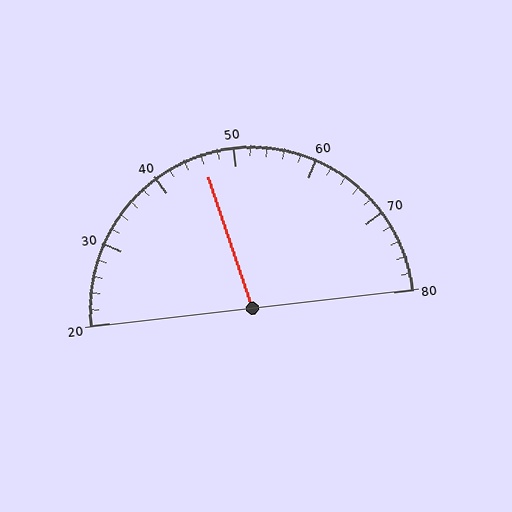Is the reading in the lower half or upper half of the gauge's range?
The reading is in the lower half of the range (20 to 80).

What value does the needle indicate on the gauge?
The needle indicates approximately 46.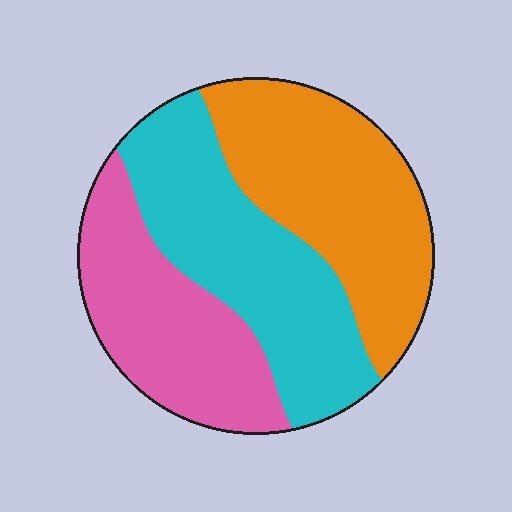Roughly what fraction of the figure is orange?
Orange covers roughly 35% of the figure.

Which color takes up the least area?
Pink, at roughly 30%.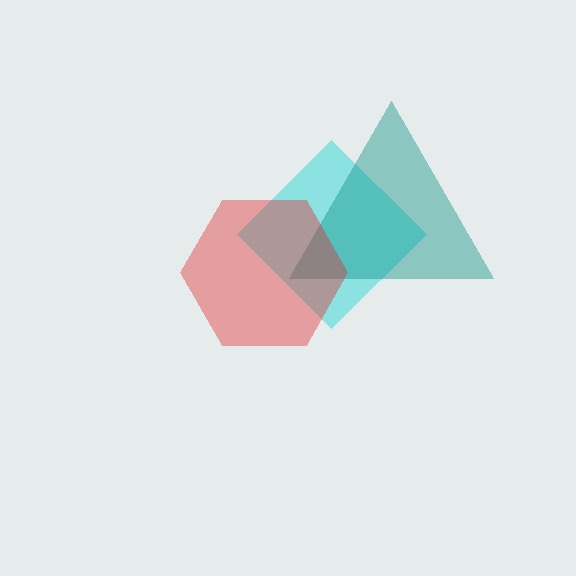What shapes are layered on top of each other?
The layered shapes are: a cyan diamond, a teal triangle, a red hexagon.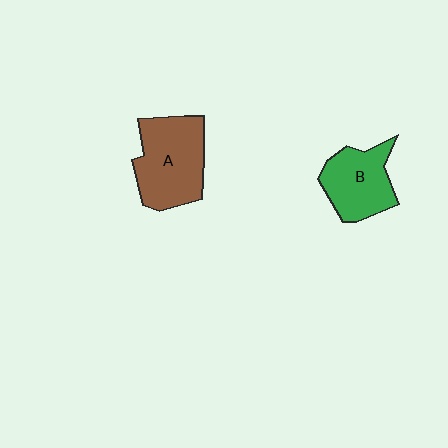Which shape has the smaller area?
Shape B (green).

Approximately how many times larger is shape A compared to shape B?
Approximately 1.3 times.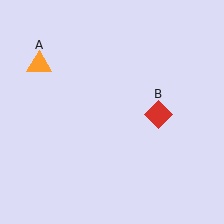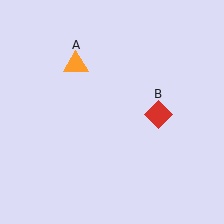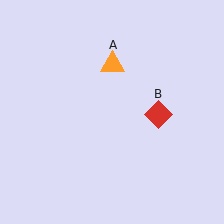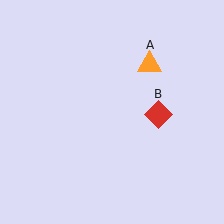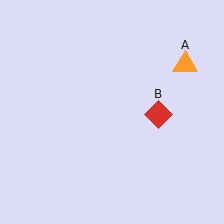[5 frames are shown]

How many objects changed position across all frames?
1 object changed position: orange triangle (object A).